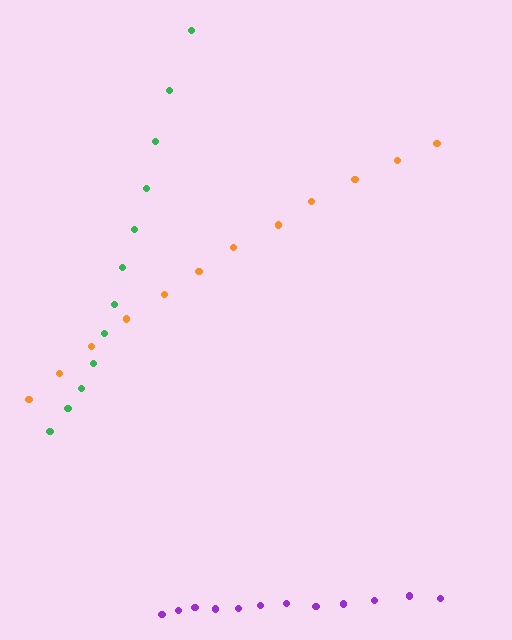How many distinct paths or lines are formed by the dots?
There are 3 distinct paths.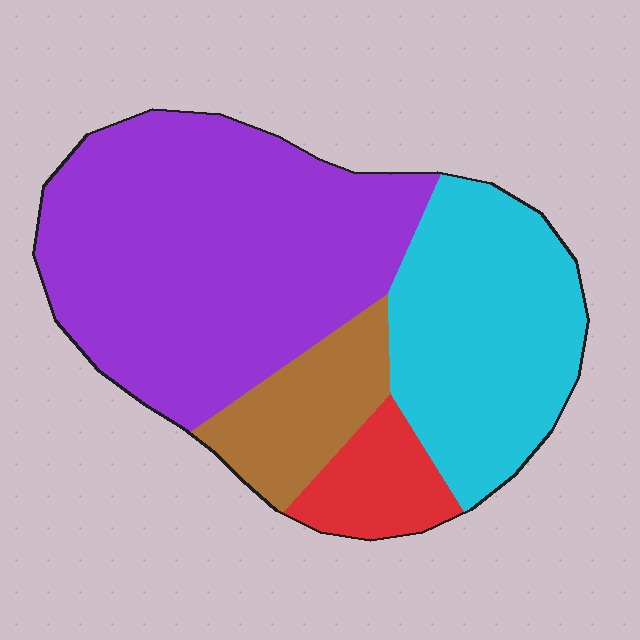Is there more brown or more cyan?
Cyan.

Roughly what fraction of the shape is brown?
Brown covers around 10% of the shape.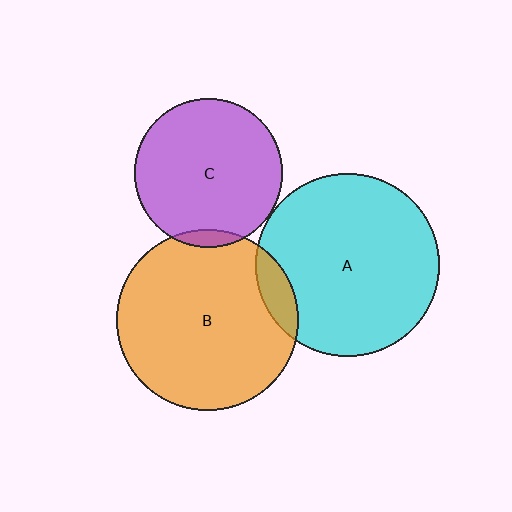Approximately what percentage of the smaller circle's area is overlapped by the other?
Approximately 5%.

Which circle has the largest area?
Circle A (cyan).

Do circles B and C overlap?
Yes.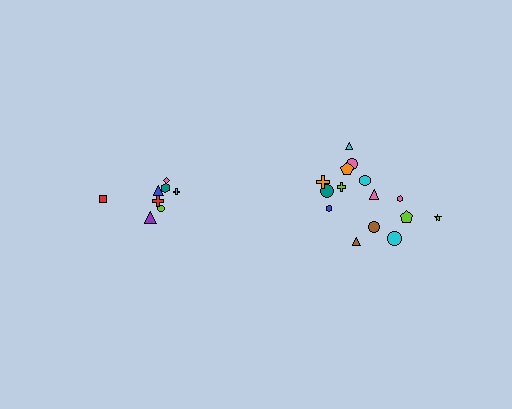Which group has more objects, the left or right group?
The right group.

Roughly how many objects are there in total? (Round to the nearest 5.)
Roughly 25 objects in total.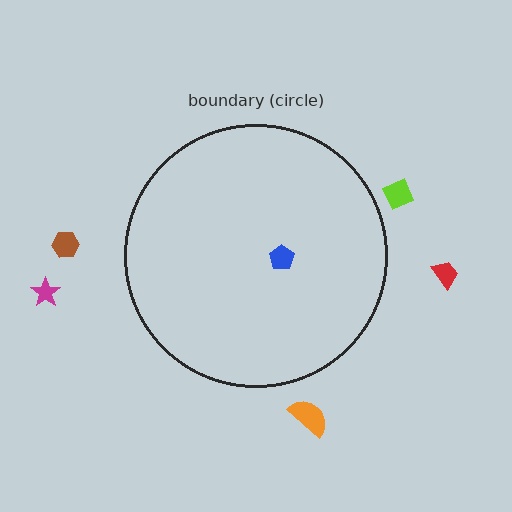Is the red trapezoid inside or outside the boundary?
Outside.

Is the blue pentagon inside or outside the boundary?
Inside.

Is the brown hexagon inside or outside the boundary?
Outside.